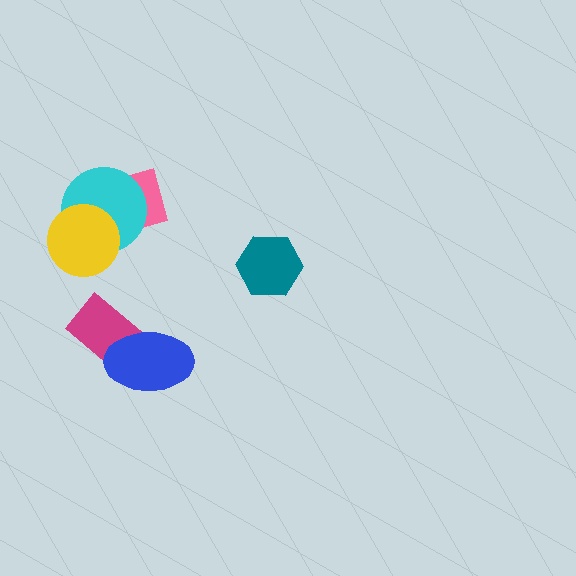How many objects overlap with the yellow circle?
2 objects overlap with the yellow circle.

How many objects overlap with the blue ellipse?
1 object overlaps with the blue ellipse.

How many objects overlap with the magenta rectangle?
1 object overlaps with the magenta rectangle.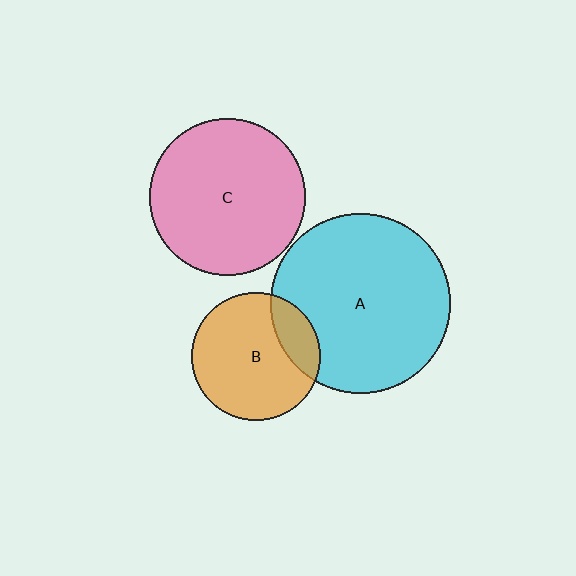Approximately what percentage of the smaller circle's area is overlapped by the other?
Approximately 20%.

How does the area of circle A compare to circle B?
Approximately 2.0 times.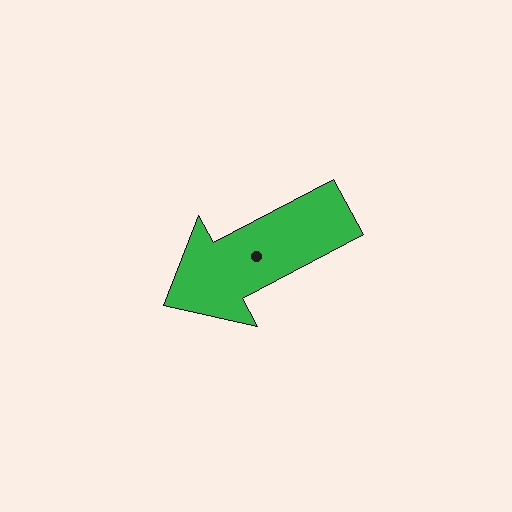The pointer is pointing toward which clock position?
Roughly 8 o'clock.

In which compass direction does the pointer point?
Southwest.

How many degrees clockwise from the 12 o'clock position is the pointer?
Approximately 242 degrees.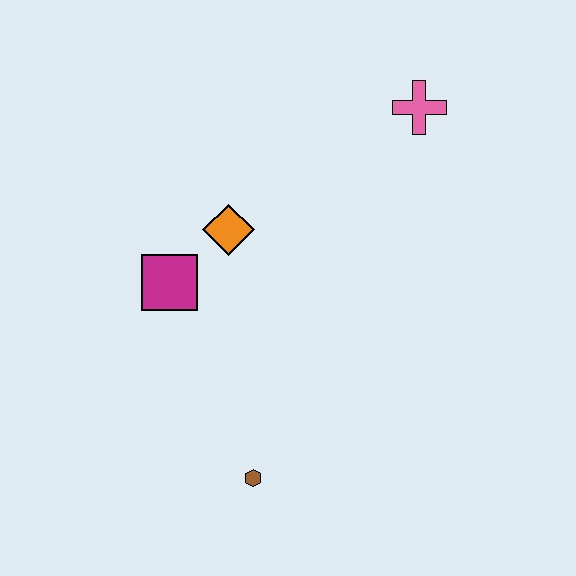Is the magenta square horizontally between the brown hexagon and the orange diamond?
No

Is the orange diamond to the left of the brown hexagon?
Yes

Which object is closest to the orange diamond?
The magenta square is closest to the orange diamond.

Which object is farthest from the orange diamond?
The brown hexagon is farthest from the orange diamond.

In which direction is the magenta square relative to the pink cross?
The magenta square is to the left of the pink cross.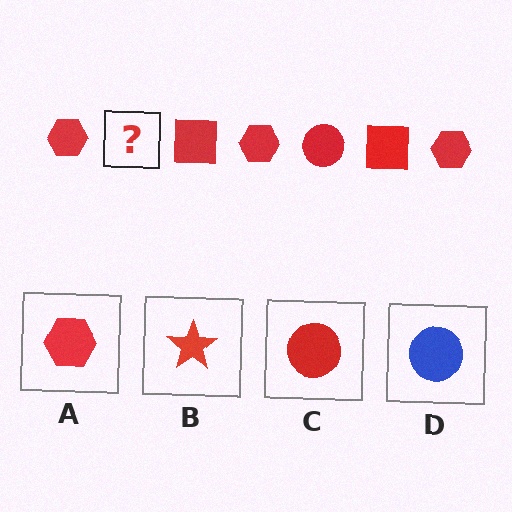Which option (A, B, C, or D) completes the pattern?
C.